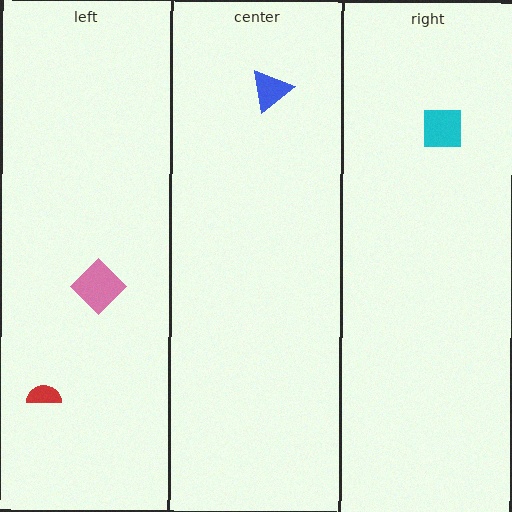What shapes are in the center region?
The blue triangle.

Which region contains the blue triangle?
The center region.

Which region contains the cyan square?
The right region.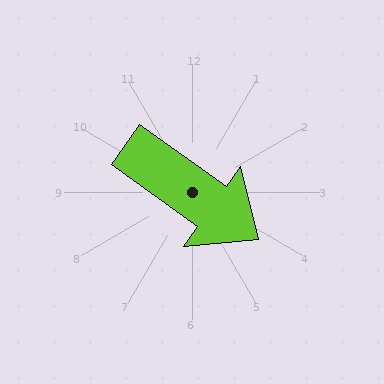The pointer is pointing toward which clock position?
Roughly 4 o'clock.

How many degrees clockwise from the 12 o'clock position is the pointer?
Approximately 126 degrees.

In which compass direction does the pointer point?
Southeast.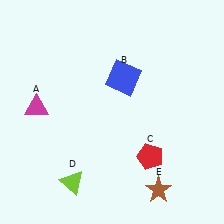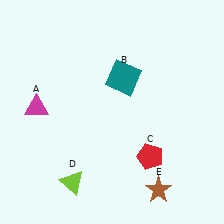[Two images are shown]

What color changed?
The square (B) changed from blue in Image 1 to teal in Image 2.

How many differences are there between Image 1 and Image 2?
There is 1 difference between the two images.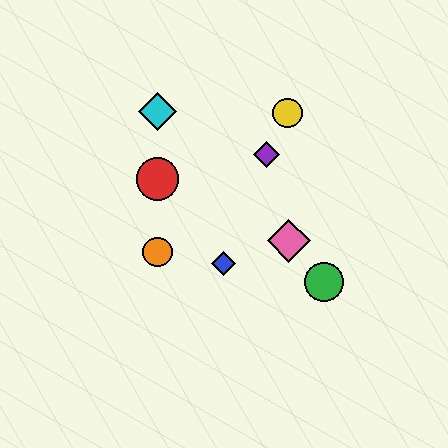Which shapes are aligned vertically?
The red circle, the orange circle, the cyan diamond are aligned vertically.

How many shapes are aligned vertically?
3 shapes (the red circle, the orange circle, the cyan diamond) are aligned vertically.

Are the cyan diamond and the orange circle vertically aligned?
Yes, both are at x≈158.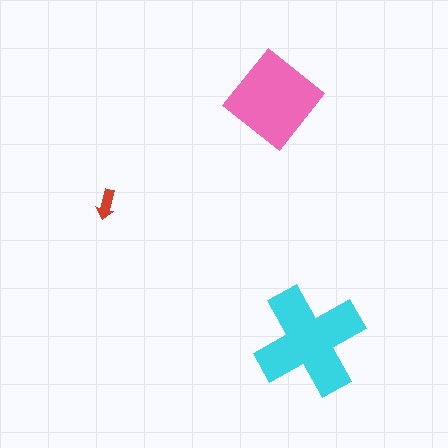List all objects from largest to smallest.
The cyan cross, the pink diamond, the red arrow.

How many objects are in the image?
There are 3 objects in the image.